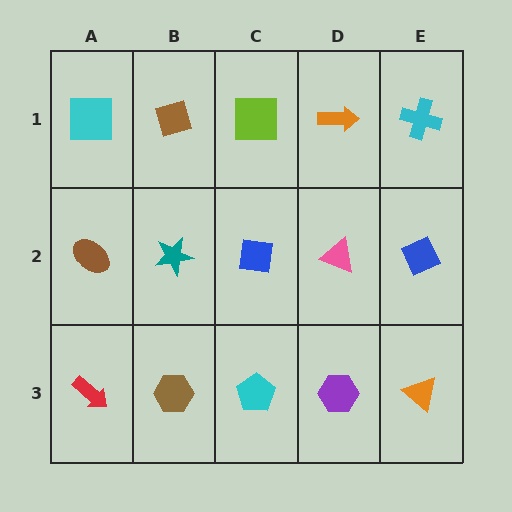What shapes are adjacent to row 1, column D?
A pink triangle (row 2, column D), a lime square (row 1, column C), a cyan cross (row 1, column E).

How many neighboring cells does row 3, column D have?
3.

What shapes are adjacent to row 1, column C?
A blue square (row 2, column C), a brown diamond (row 1, column B), an orange arrow (row 1, column D).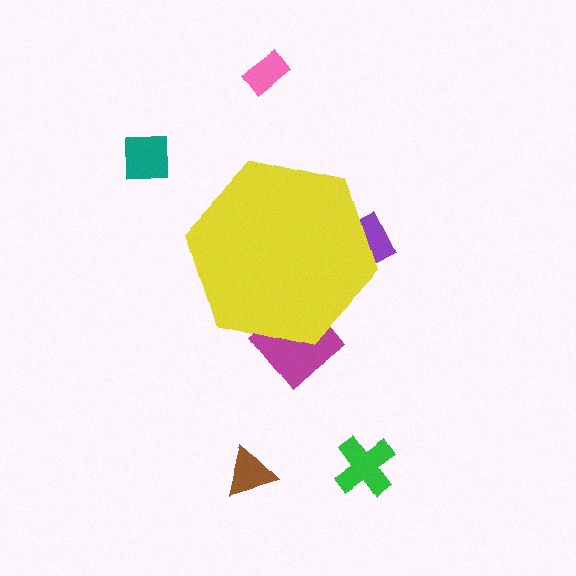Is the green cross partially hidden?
No, the green cross is fully visible.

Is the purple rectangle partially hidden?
Yes, the purple rectangle is partially hidden behind the yellow hexagon.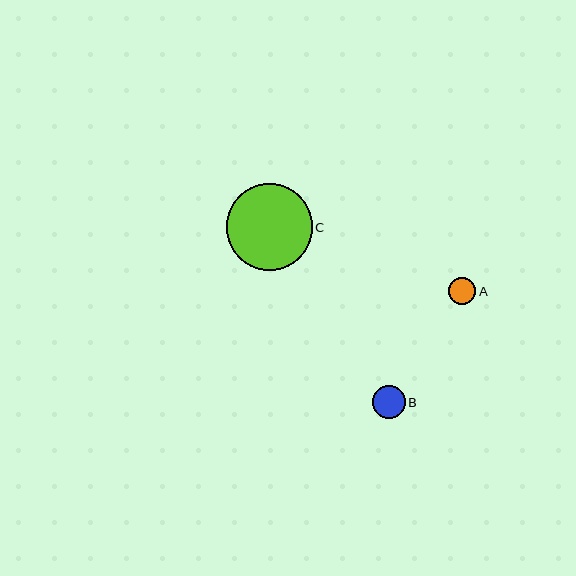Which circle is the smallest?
Circle A is the smallest with a size of approximately 27 pixels.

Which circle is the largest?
Circle C is the largest with a size of approximately 86 pixels.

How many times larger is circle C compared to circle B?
Circle C is approximately 2.6 times the size of circle B.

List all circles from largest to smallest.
From largest to smallest: C, B, A.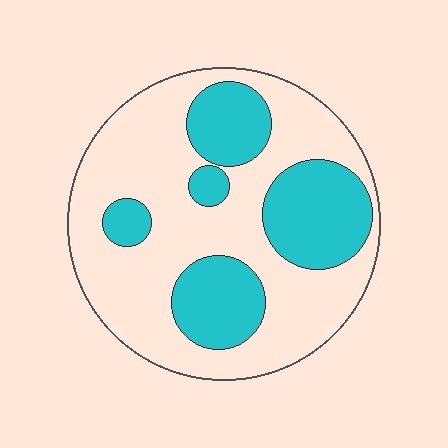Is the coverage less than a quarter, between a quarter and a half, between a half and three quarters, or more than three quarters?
Between a quarter and a half.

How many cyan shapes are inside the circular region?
5.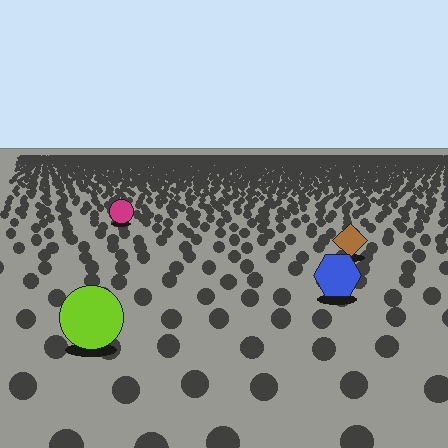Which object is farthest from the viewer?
The magenta circle is farthest from the viewer. It appears smaller and the ground texture around it is denser.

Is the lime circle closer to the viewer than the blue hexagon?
Yes. The lime circle is closer — you can tell from the texture gradient: the ground texture is coarser near it.